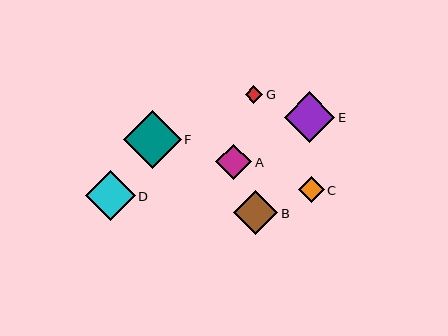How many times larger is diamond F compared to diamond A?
Diamond F is approximately 1.6 times the size of diamond A.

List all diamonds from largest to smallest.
From largest to smallest: F, E, D, B, A, C, G.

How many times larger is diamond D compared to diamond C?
Diamond D is approximately 2.0 times the size of diamond C.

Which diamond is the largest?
Diamond F is the largest with a size of approximately 58 pixels.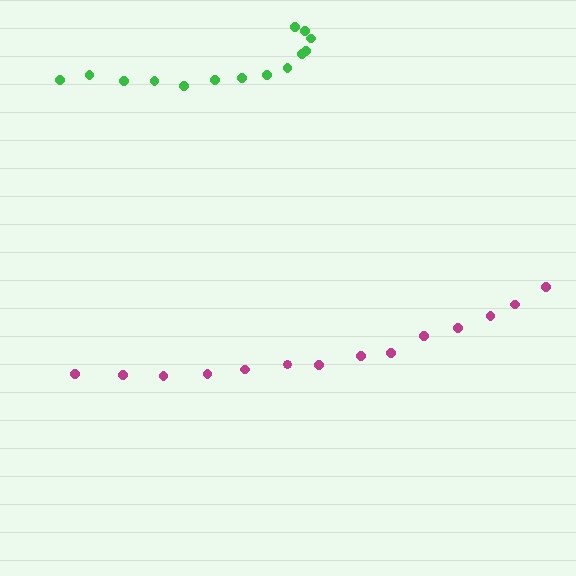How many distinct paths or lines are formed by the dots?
There are 2 distinct paths.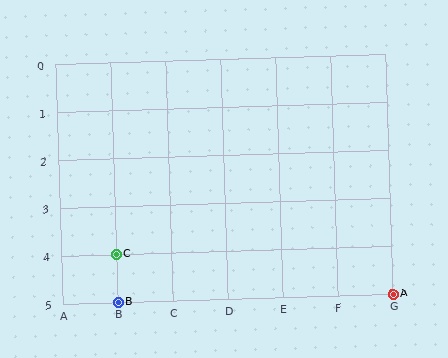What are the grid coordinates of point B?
Point B is at grid coordinates (B, 5).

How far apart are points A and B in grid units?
Points A and B are 5 columns apart.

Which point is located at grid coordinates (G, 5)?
Point A is at (G, 5).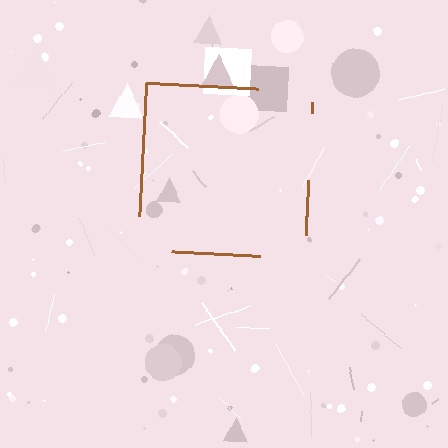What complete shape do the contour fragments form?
The contour fragments form a square.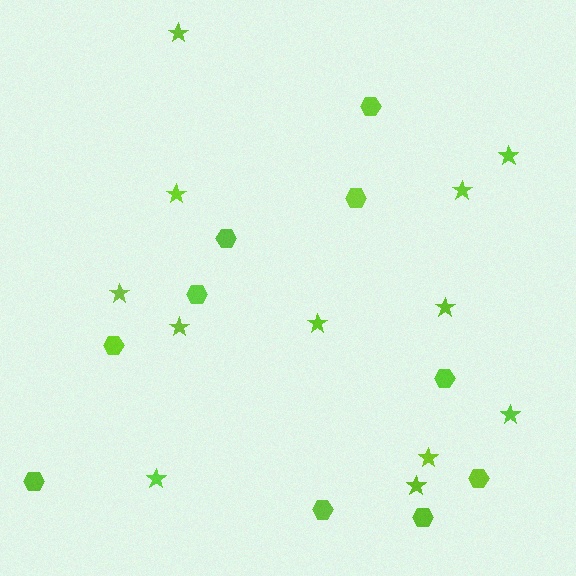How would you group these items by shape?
There are 2 groups: one group of hexagons (10) and one group of stars (12).